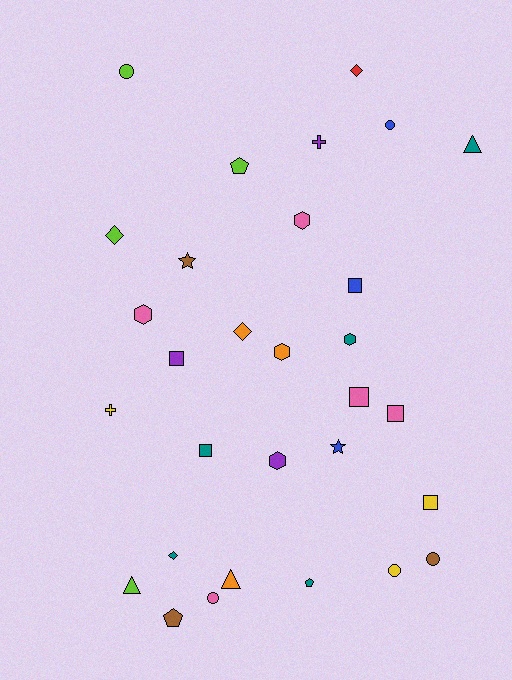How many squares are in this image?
There are 6 squares.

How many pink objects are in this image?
There are 5 pink objects.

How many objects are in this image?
There are 30 objects.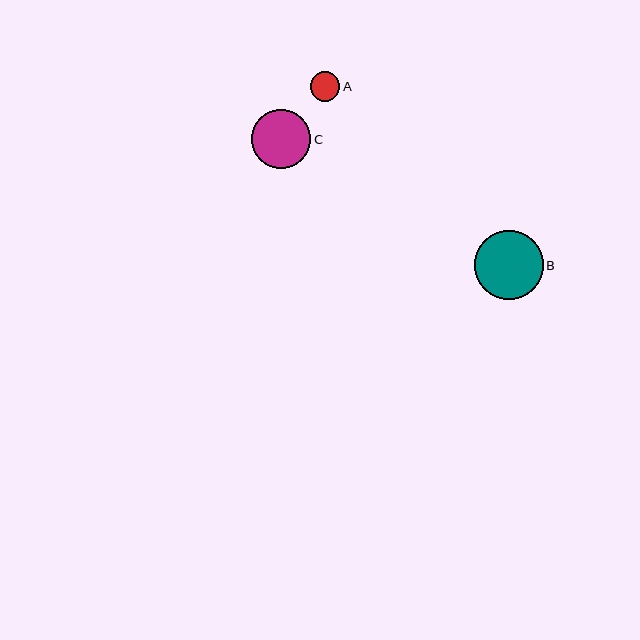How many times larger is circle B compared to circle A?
Circle B is approximately 2.3 times the size of circle A.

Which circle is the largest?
Circle B is the largest with a size of approximately 69 pixels.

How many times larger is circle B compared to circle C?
Circle B is approximately 1.2 times the size of circle C.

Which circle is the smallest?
Circle A is the smallest with a size of approximately 30 pixels.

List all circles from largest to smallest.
From largest to smallest: B, C, A.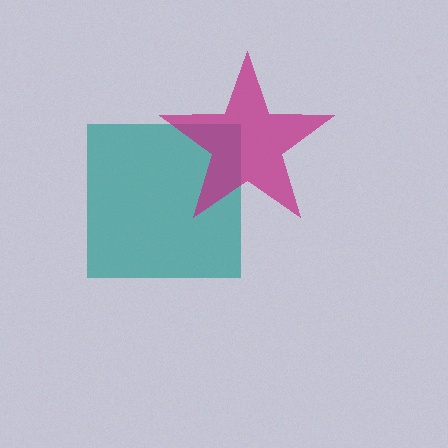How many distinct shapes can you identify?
There are 2 distinct shapes: a teal square, a magenta star.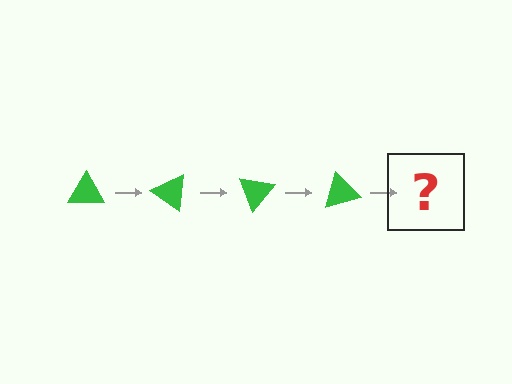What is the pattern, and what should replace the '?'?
The pattern is that the triangle rotates 35 degrees each step. The '?' should be a green triangle rotated 140 degrees.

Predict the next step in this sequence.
The next step is a green triangle rotated 140 degrees.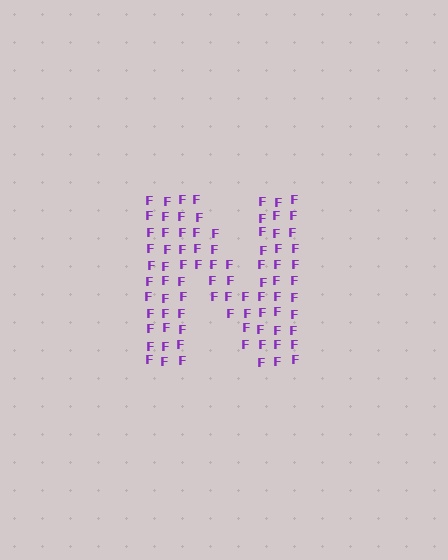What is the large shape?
The large shape is the letter N.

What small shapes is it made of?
It is made of small letter F's.